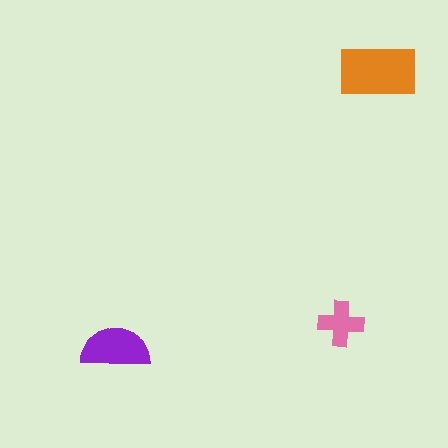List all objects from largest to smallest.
The orange rectangle, the purple semicircle, the pink cross.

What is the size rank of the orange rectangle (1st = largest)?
1st.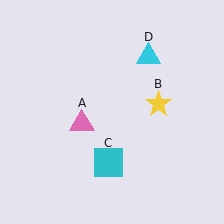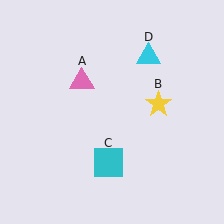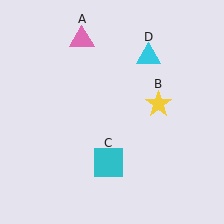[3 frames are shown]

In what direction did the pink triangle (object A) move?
The pink triangle (object A) moved up.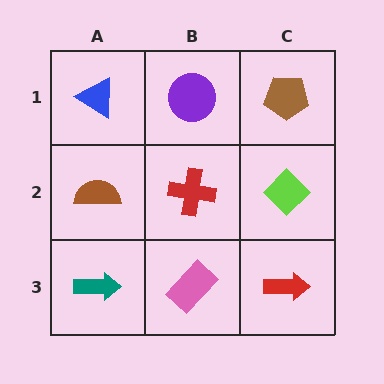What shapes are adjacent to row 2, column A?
A blue triangle (row 1, column A), a teal arrow (row 3, column A), a red cross (row 2, column B).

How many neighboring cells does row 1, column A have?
2.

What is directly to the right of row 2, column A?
A red cross.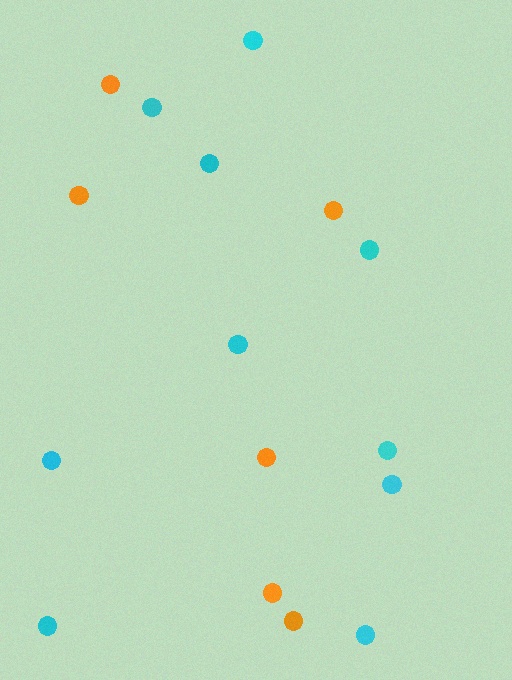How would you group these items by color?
There are 2 groups: one group of cyan circles (10) and one group of orange circles (6).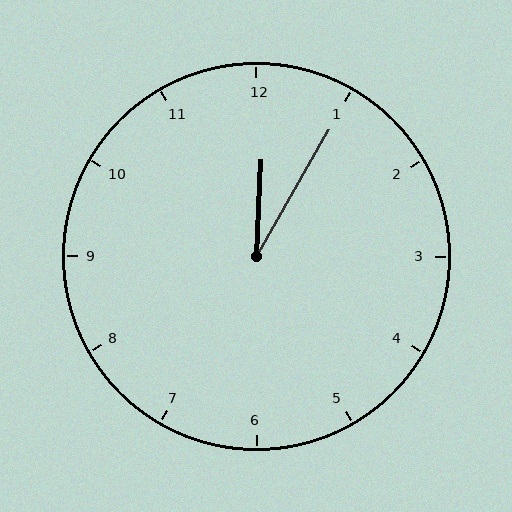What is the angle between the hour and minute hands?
Approximately 28 degrees.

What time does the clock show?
12:05.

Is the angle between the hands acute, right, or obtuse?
It is acute.